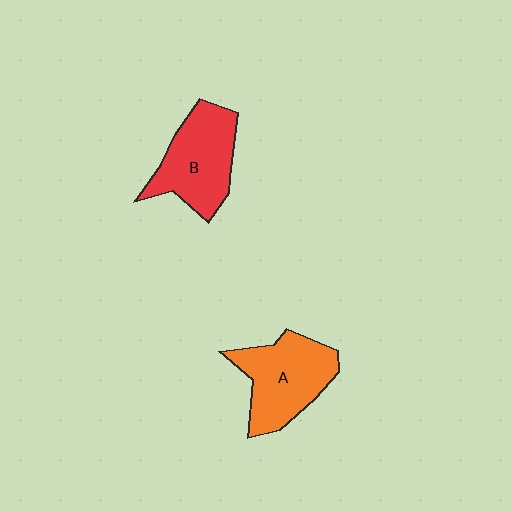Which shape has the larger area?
Shape A (orange).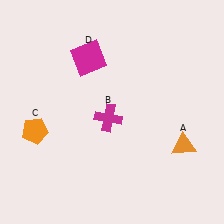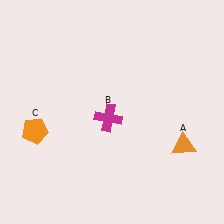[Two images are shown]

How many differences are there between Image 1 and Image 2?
There is 1 difference between the two images.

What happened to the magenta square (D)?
The magenta square (D) was removed in Image 2. It was in the top-left area of Image 1.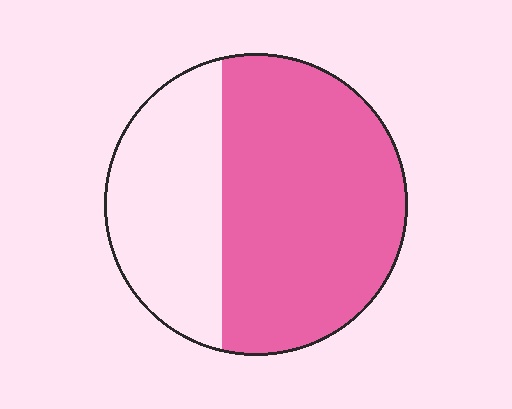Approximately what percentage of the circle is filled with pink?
Approximately 65%.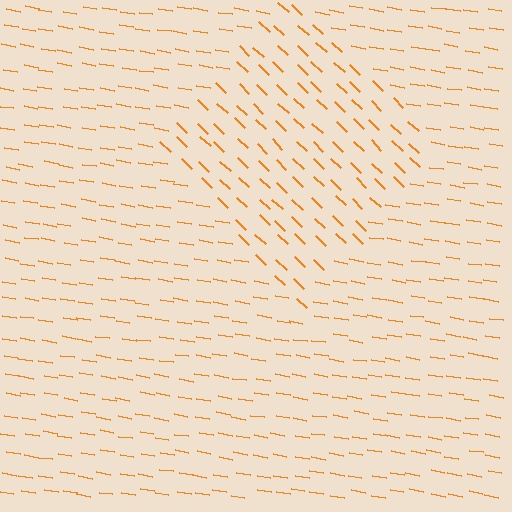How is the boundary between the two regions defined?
The boundary is defined purely by a change in line orientation (approximately 34 degrees difference). All lines are the same color and thickness.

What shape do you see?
I see a diamond.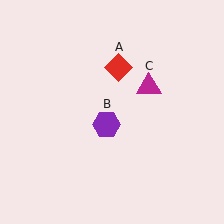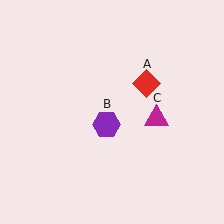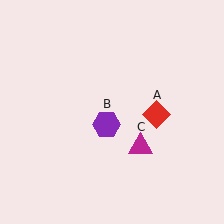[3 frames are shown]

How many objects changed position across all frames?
2 objects changed position: red diamond (object A), magenta triangle (object C).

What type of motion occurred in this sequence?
The red diamond (object A), magenta triangle (object C) rotated clockwise around the center of the scene.